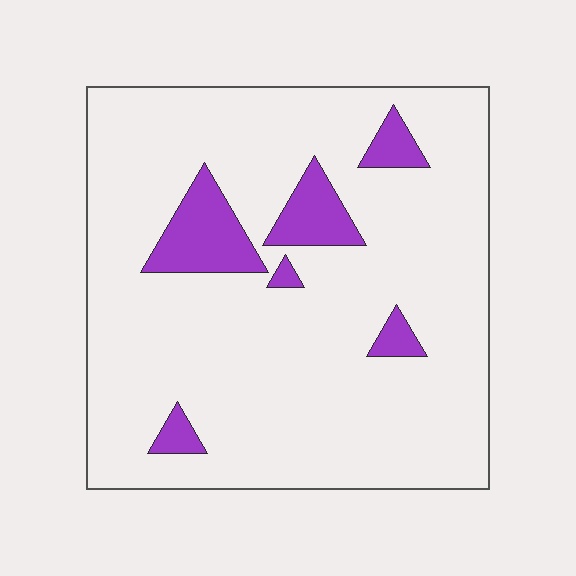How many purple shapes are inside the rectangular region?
6.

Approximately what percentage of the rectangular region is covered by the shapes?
Approximately 10%.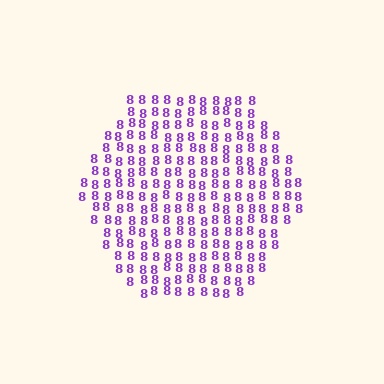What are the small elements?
The small elements are digit 8's.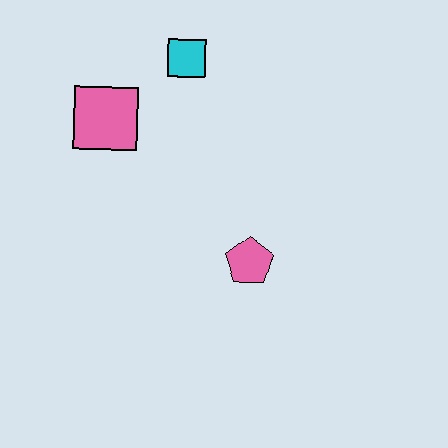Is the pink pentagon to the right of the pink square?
Yes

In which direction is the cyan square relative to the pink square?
The cyan square is to the right of the pink square.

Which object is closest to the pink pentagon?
The pink square is closest to the pink pentagon.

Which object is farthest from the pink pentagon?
The cyan square is farthest from the pink pentagon.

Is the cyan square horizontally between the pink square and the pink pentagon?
Yes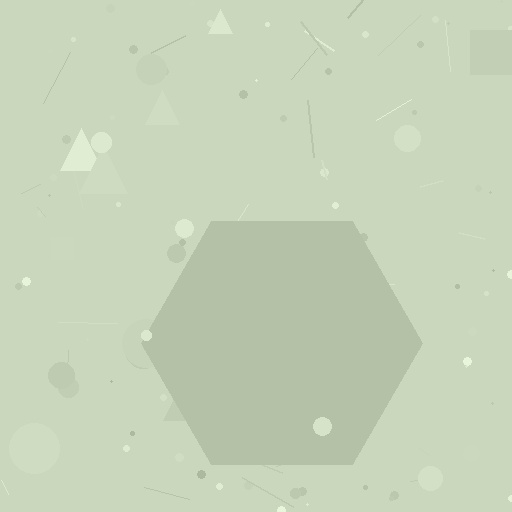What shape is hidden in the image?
A hexagon is hidden in the image.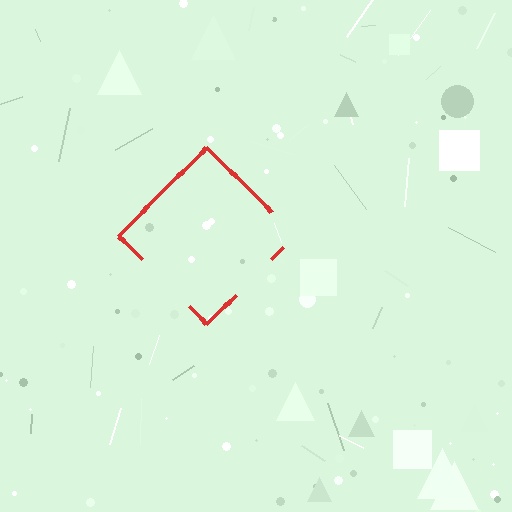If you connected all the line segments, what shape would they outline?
They would outline a diamond.